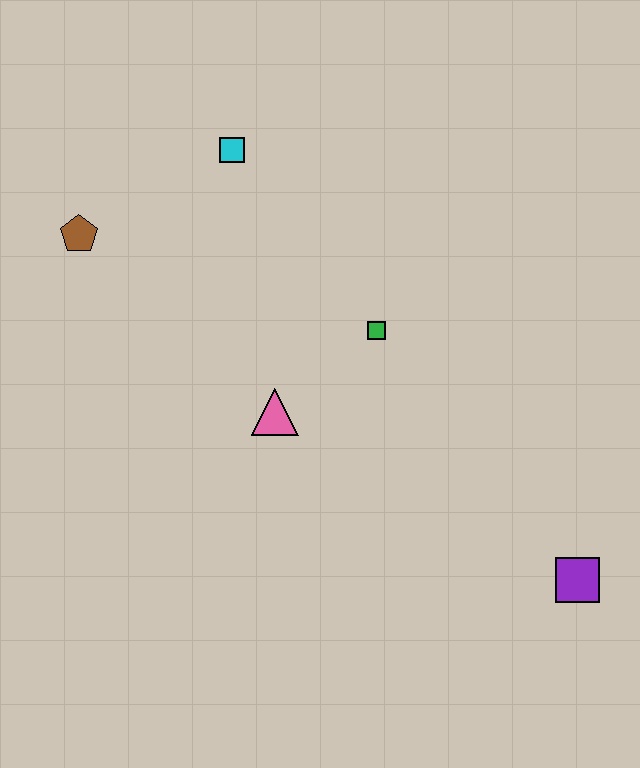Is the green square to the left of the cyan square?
No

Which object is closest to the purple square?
The green square is closest to the purple square.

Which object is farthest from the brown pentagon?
The purple square is farthest from the brown pentagon.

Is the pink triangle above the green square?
No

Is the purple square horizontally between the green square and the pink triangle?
No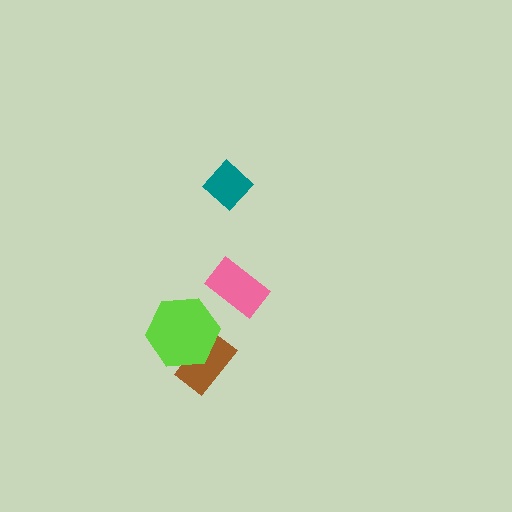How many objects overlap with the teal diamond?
0 objects overlap with the teal diamond.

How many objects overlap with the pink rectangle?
0 objects overlap with the pink rectangle.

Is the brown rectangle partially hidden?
Yes, it is partially covered by another shape.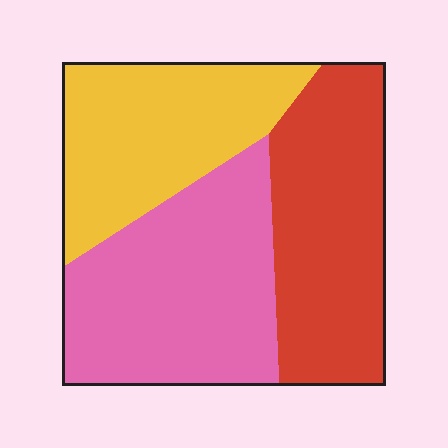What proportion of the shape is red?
Red covers roughly 35% of the shape.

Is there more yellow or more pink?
Pink.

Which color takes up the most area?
Pink, at roughly 40%.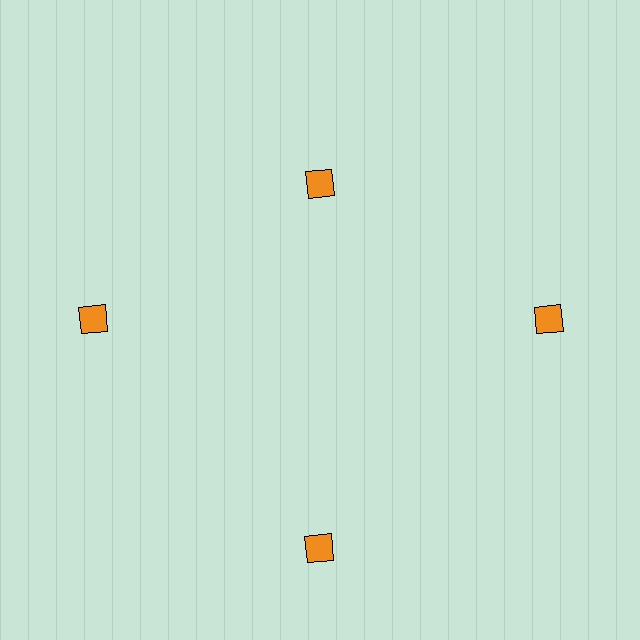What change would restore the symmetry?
The symmetry would be restored by moving it outward, back onto the ring so that all 4 diamonds sit at equal angles and equal distance from the center.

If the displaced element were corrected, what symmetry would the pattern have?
It would have 4-fold rotational symmetry — the pattern would map onto itself every 90 degrees.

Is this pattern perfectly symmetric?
No. The 4 orange diamonds are arranged in a ring, but one element near the 12 o'clock position is pulled inward toward the center, breaking the 4-fold rotational symmetry.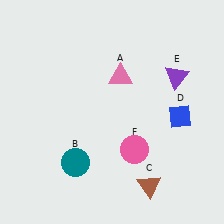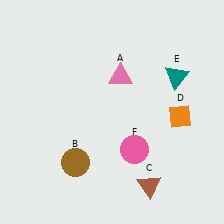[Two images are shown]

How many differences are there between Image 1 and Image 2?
There are 3 differences between the two images.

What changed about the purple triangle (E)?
In Image 1, E is purple. In Image 2, it changed to teal.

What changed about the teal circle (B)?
In Image 1, B is teal. In Image 2, it changed to brown.